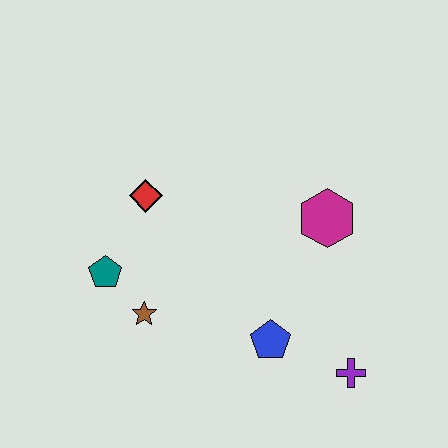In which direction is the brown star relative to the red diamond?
The brown star is below the red diamond.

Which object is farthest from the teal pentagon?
The purple cross is farthest from the teal pentagon.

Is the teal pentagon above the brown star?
Yes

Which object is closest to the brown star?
The teal pentagon is closest to the brown star.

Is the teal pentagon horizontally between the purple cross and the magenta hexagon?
No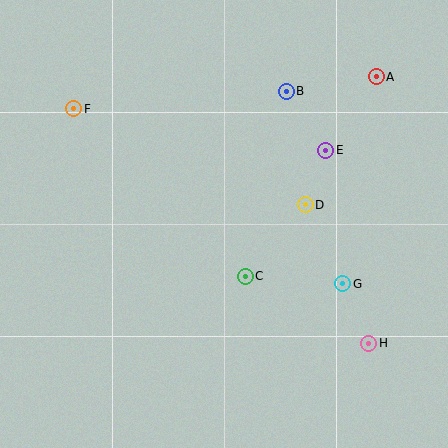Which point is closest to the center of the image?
Point C at (245, 276) is closest to the center.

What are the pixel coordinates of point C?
Point C is at (245, 276).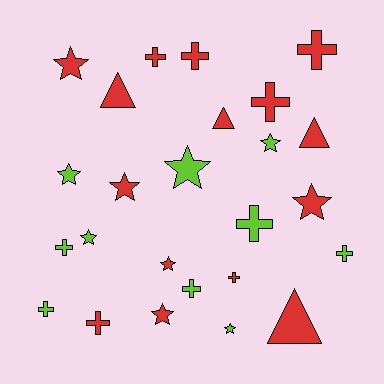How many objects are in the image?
There are 25 objects.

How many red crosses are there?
There are 6 red crosses.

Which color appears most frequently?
Red, with 15 objects.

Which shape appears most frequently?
Cross, with 11 objects.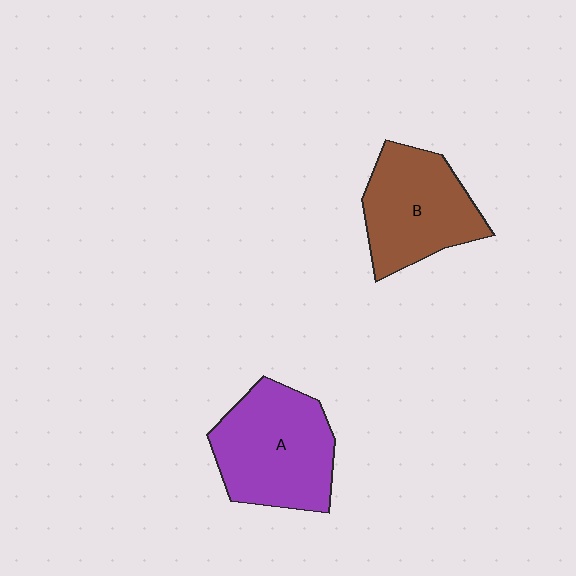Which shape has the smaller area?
Shape B (brown).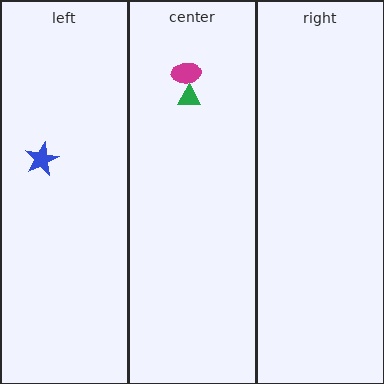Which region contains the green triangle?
The center region.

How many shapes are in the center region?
2.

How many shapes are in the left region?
1.